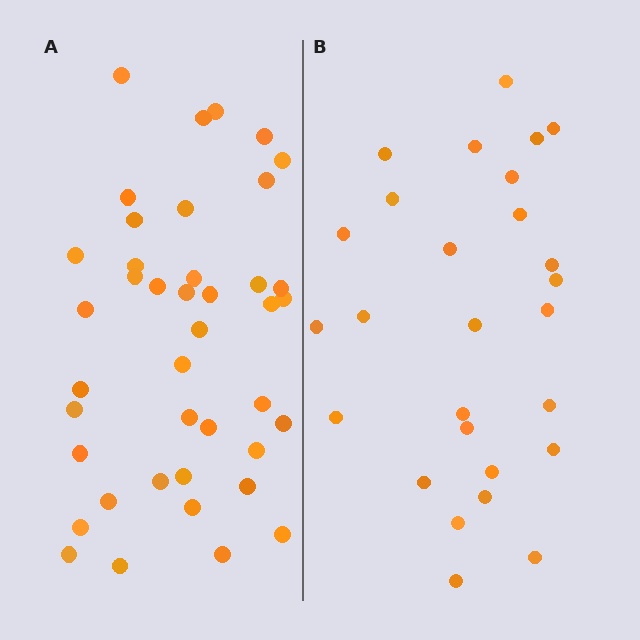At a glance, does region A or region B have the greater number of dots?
Region A (the left region) has more dots.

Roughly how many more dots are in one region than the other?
Region A has approximately 15 more dots than region B.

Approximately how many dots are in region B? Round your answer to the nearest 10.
About 30 dots. (The exact count is 27, which rounds to 30.)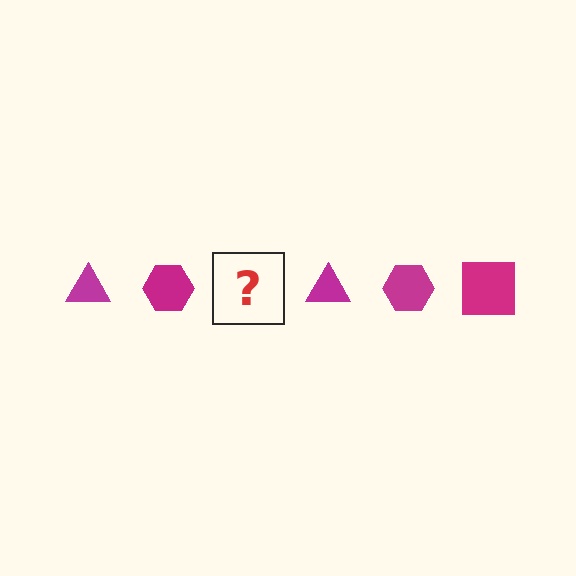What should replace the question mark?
The question mark should be replaced with a magenta square.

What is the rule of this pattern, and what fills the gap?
The rule is that the pattern cycles through triangle, hexagon, square shapes in magenta. The gap should be filled with a magenta square.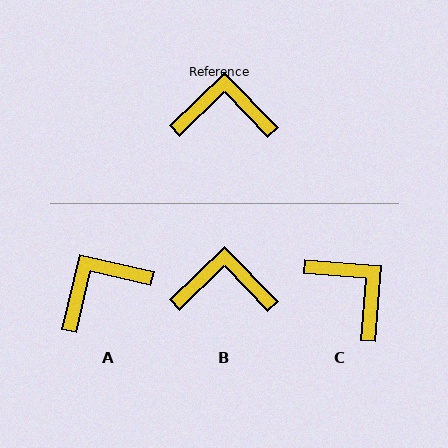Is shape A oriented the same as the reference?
No, it is off by about 33 degrees.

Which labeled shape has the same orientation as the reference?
B.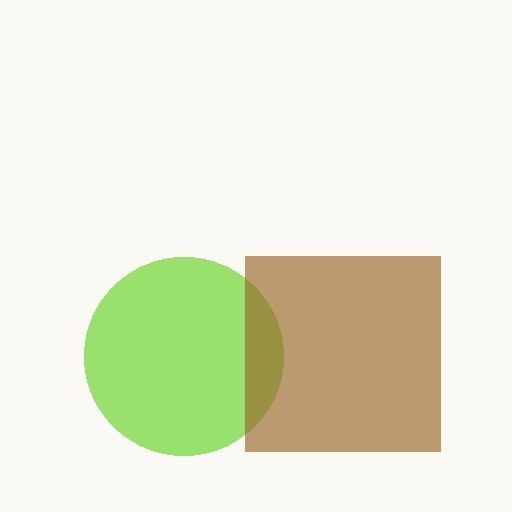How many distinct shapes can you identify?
There are 2 distinct shapes: a lime circle, a brown square.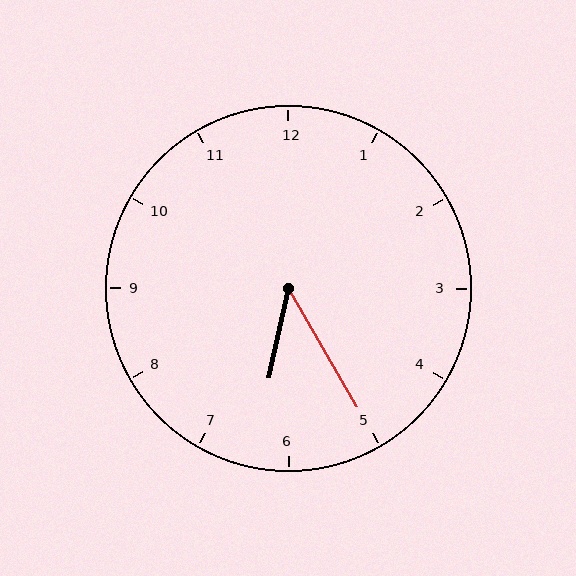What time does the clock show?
6:25.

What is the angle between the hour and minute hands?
Approximately 42 degrees.